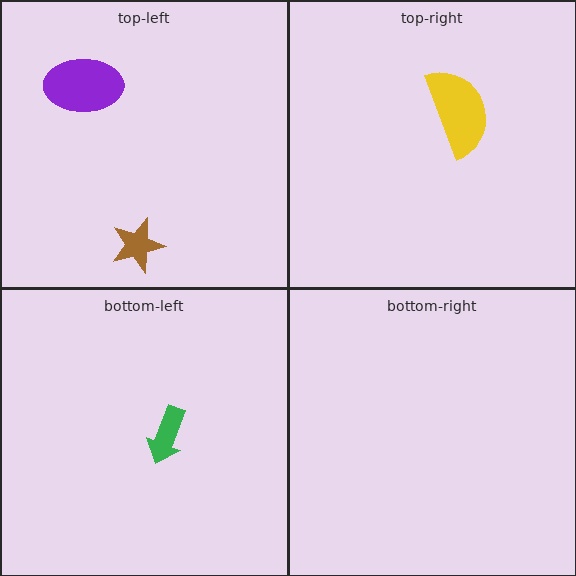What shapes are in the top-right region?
The yellow semicircle.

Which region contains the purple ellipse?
The top-left region.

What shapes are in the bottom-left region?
The green arrow.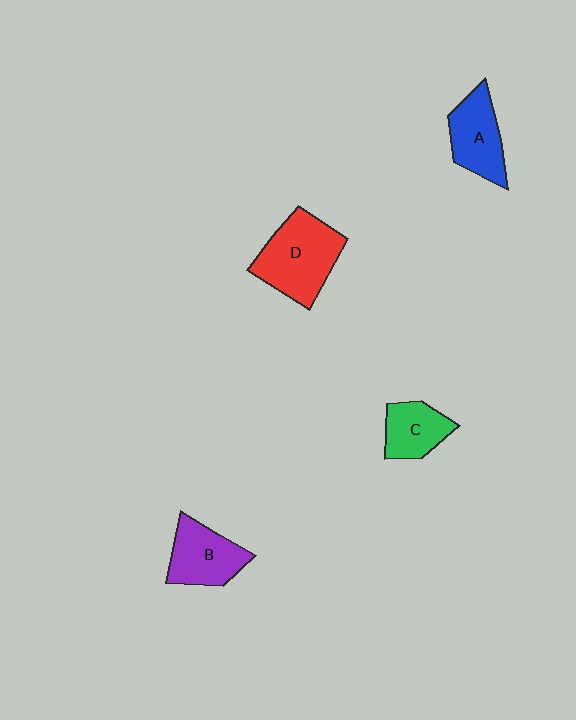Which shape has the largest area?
Shape D (red).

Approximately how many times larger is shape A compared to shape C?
Approximately 1.2 times.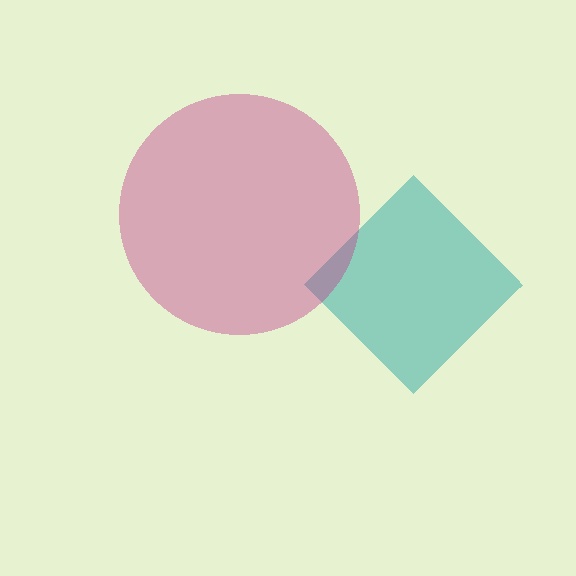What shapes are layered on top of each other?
The layered shapes are: a teal diamond, a magenta circle.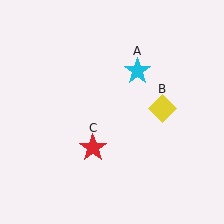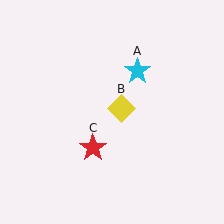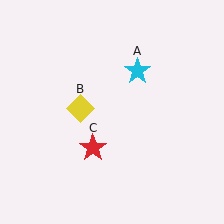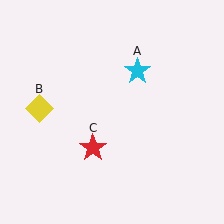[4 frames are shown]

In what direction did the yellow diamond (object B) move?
The yellow diamond (object B) moved left.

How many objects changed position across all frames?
1 object changed position: yellow diamond (object B).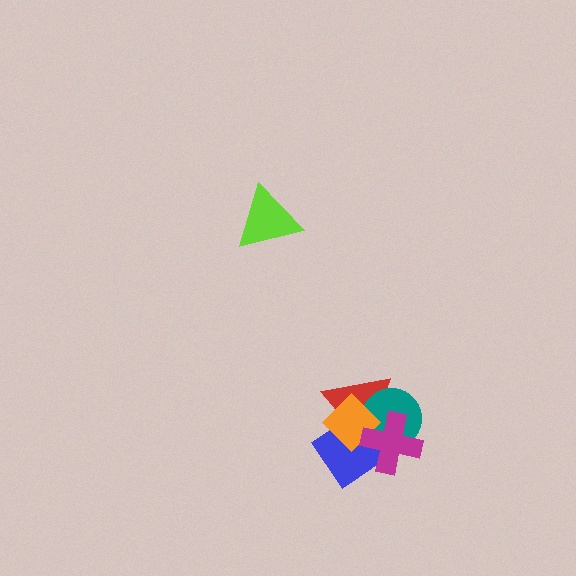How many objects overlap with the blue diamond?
4 objects overlap with the blue diamond.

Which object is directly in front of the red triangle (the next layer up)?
The teal circle is directly in front of the red triangle.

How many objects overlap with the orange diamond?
4 objects overlap with the orange diamond.